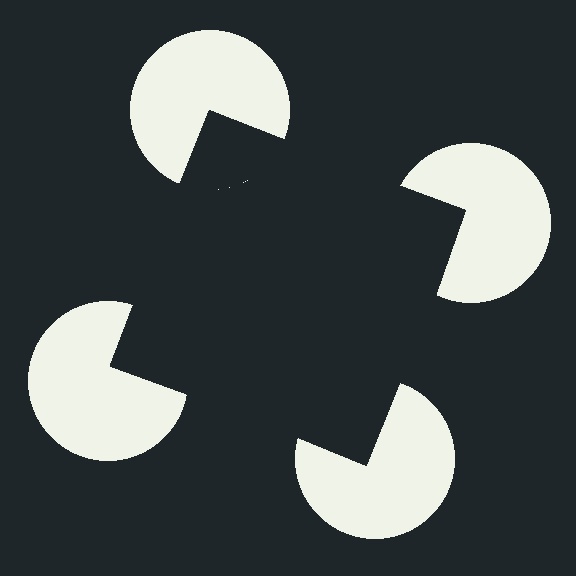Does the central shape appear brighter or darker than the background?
It typically appears slightly darker than the background, even though no actual brightness change is drawn.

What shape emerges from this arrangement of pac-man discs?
An illusory square — its edges are inferred from the aligned wedge cuts in the pac-man discs, not physically drawn.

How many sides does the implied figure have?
4 sides.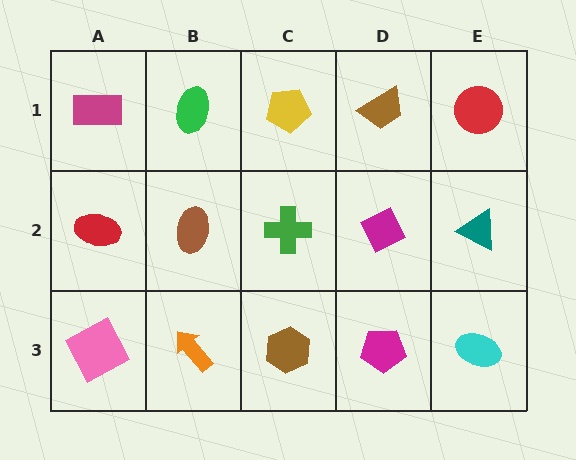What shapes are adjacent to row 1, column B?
A brown ellipse (row 2, column B), a magenta rectangle (row 1, column A), a yellow pentagon (row 1, column C).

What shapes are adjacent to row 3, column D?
A magenta diamond (row 2, column D), a brown hexagon (row 3, column C), a cyan ellipse (row 3, column E).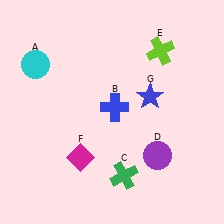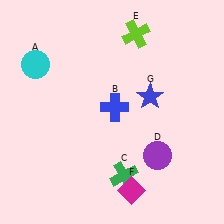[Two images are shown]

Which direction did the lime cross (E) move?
The lime cross (E) moved left.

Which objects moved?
The objects that moved are: the lime cross (E), the magenta diamond (F).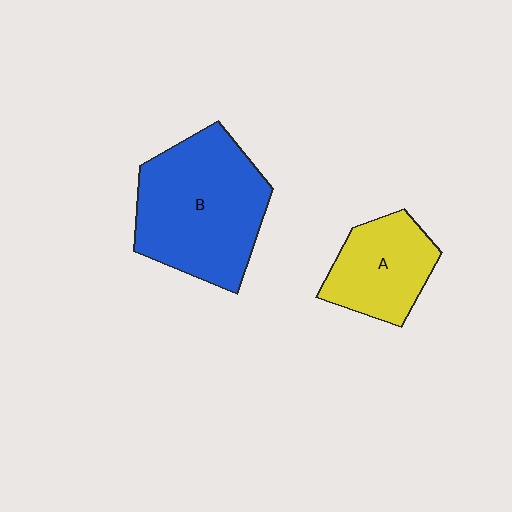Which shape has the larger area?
Shape B (blue).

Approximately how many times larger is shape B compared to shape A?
Approximately 1.8 times.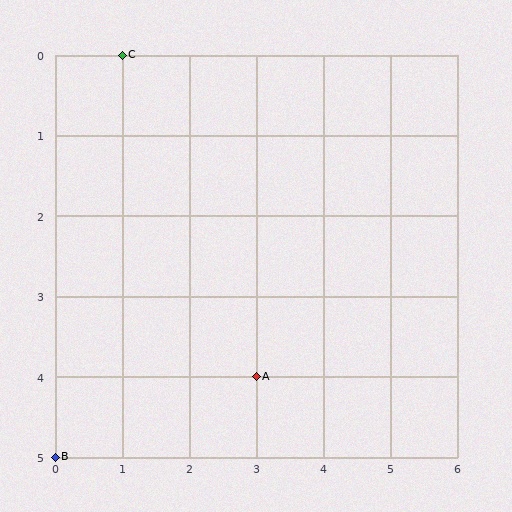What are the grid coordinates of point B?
Point B is at grid coordinates (0, 5).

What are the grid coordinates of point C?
Point C is at grid coordinates (1, 0).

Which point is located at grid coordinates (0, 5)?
Point B is at (0, 5).